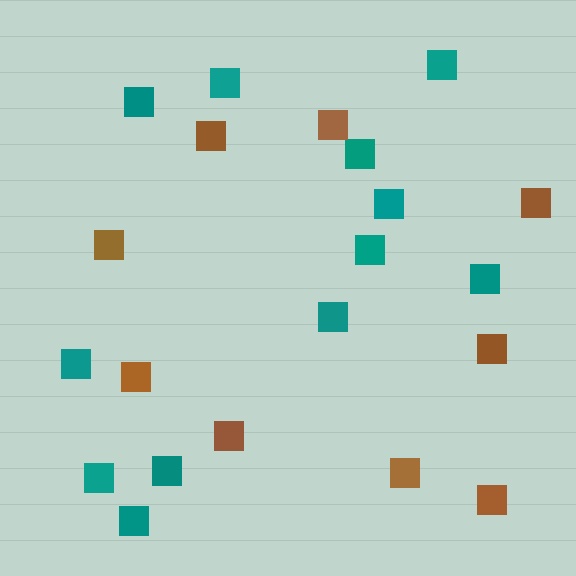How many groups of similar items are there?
There are 2 groups: one group of teal squares (12) and one group of brown squares (9).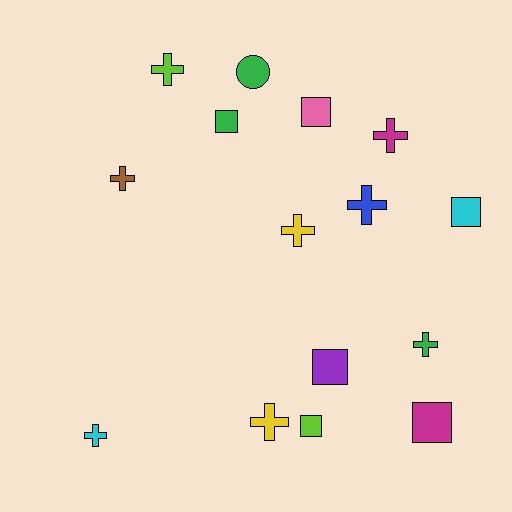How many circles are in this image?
There is 1 circle.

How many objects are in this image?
There are 15 objects.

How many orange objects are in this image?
There are no orange objects.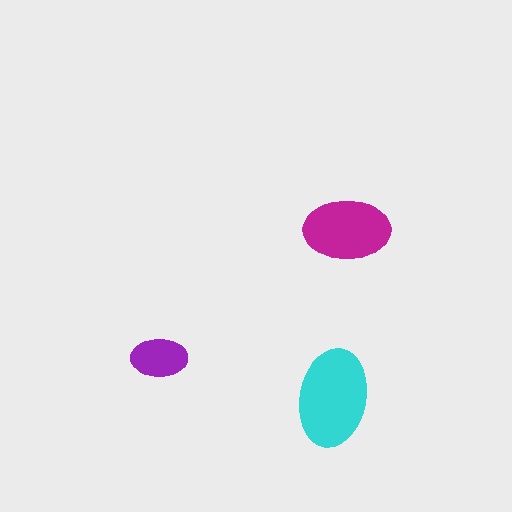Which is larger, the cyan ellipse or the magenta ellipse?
The cyan one.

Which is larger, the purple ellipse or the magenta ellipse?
The magenta one.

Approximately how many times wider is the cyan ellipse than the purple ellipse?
About 2 times wider.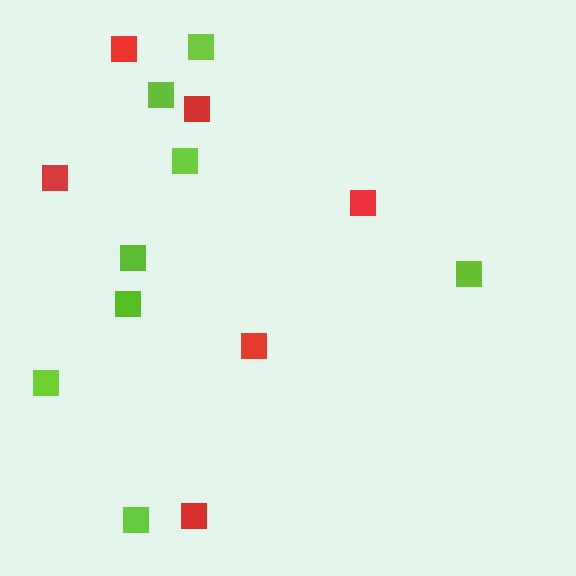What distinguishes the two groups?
There are 2 groups: one group of red squares (6) and one group of lime squares (8).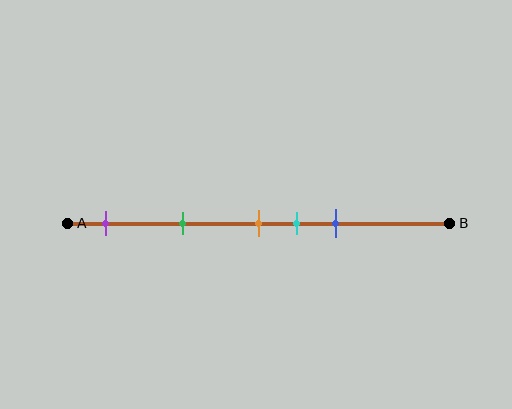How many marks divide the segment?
There are 5 marks dividing the segment.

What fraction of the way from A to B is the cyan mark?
The cyan mark is approximately 60% (0.6) of the way from A to B.